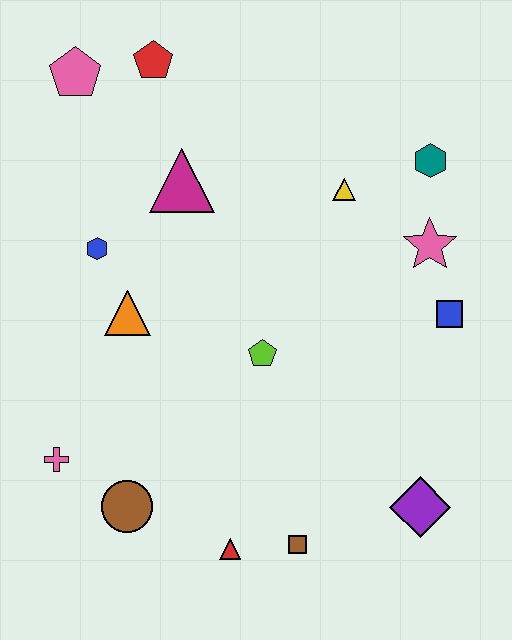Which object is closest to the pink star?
The blue square is closest to the pink star.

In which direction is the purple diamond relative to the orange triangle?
The purple diamond is to the right of the orange triangle.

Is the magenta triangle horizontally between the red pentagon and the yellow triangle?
Yes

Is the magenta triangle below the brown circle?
No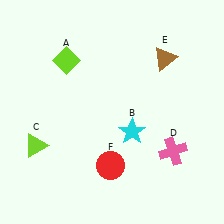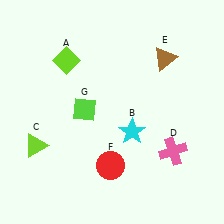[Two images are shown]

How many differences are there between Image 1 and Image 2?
There is 1 difference between the two images.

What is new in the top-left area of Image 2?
A lime diamond (G) was added in the top-left area of Image 2.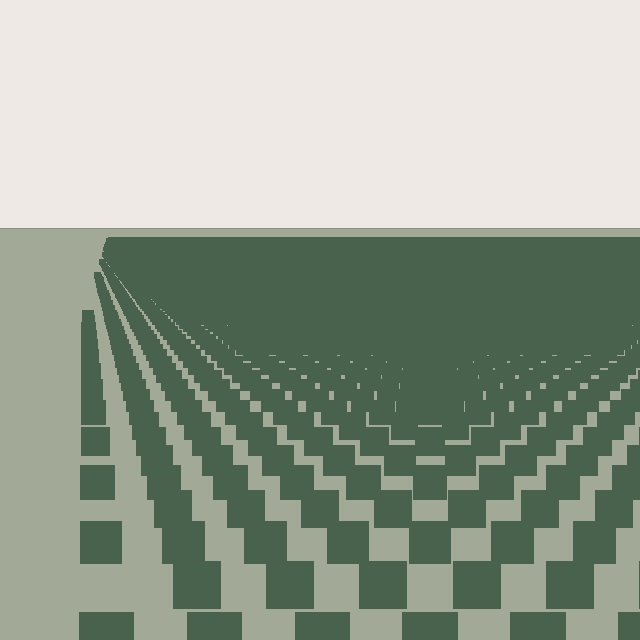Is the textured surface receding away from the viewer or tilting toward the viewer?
The surface is receding away from the viewer. Texture elements get smaller and denser toward the top.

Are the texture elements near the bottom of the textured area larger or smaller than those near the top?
Larger. Near the bottom, elements are closer to the viewer and appear at a bigger on-screen size.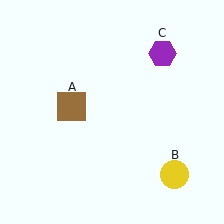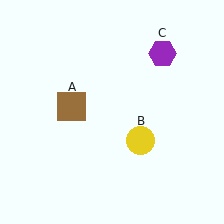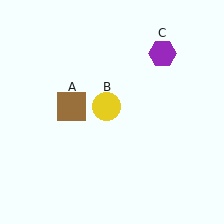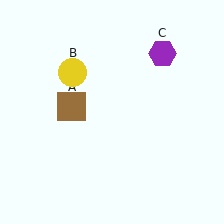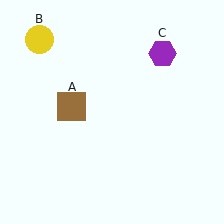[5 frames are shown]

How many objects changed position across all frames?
1 object changed position: yellow circle (object B).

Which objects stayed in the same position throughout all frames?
Brown square (object A) and purple hexagon (object C) remained stationary.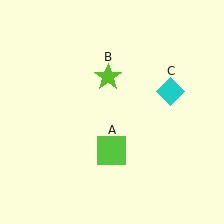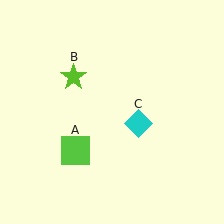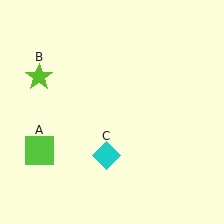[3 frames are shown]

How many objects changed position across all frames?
3 objects changed position: lime square (object A), lime star (object B), cyan diamond (object C).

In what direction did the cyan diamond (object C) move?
The cyan diamond (object C) moved down and to the left.